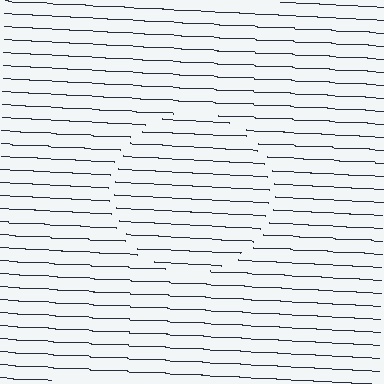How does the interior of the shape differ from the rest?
The interior of the shape contains the same grating, shifted by half a period — the contour is defined by the phase discontinuity where line-ends from the inner and outer gratings abut.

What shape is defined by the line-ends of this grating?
An illusory circle. The interior of the shape contains the same grating, shifted by half a period — the contour is defined by the phase discontinuity where line-ends from the inner and outer gratings abut.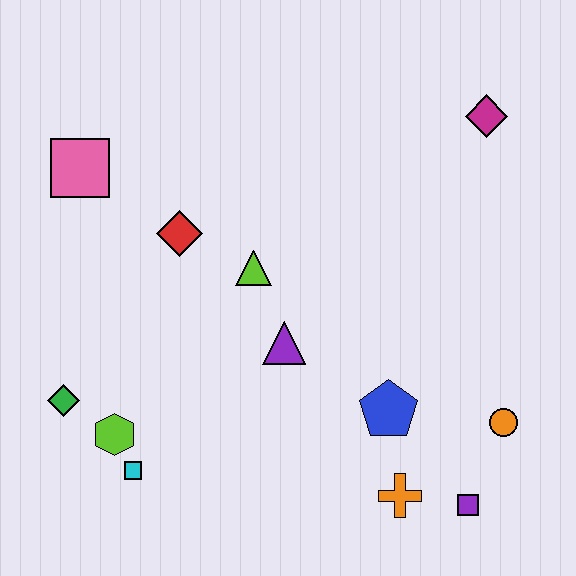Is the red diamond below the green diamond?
No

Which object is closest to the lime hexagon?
The cyan square is closest to the lime hexagon.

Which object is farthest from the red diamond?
The purple square is farthest from the red diamond.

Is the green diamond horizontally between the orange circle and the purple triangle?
No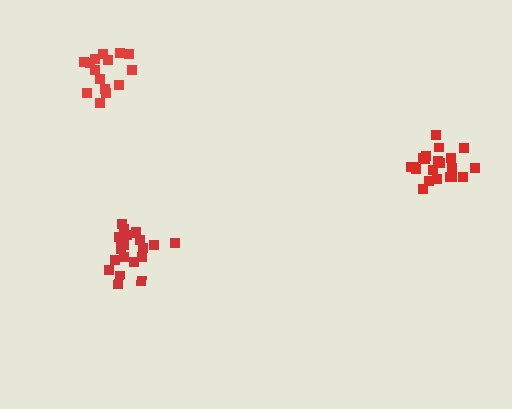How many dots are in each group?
Group 1: 21 dots, Group 2: 21 dots, Group 3: 15 dots (57 total).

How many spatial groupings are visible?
There are 3 spatial groupings.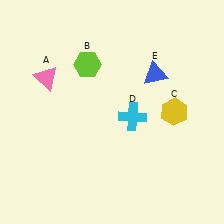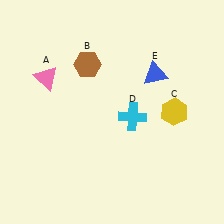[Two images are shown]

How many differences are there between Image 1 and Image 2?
There is 1 difference between the two images.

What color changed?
The hexagon (B) changed from lime in Image 1 to brown in Image 2.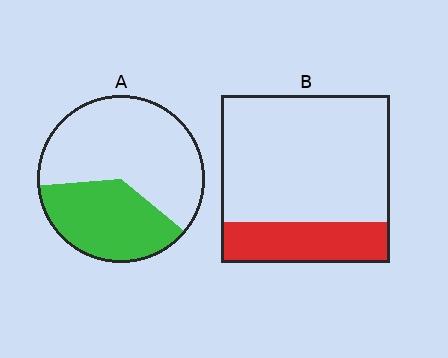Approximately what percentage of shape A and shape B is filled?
A is approximately 40% and B is approximately 25%.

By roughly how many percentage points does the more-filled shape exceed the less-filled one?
By roughly 15 percentage points (A over B).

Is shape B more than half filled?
No.